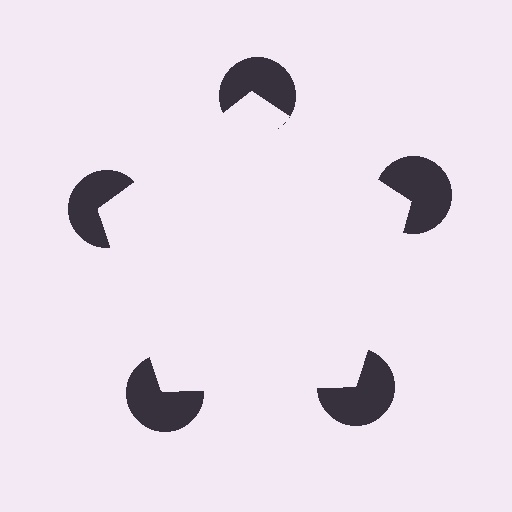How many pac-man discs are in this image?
There are 5 — one at each vertex of the illusory pentagon.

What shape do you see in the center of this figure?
An illusory pentagon — its edges are inferred from the aligned wedge cuts in the pac-man discs, not physically drawn.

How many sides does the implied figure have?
5 sides.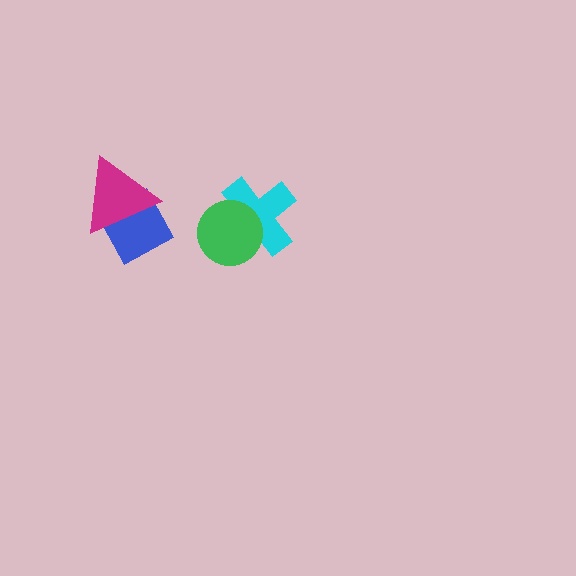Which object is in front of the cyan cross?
The green circle is in front of the cyan cross.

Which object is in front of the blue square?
The magenta triangle is in front of the blue square.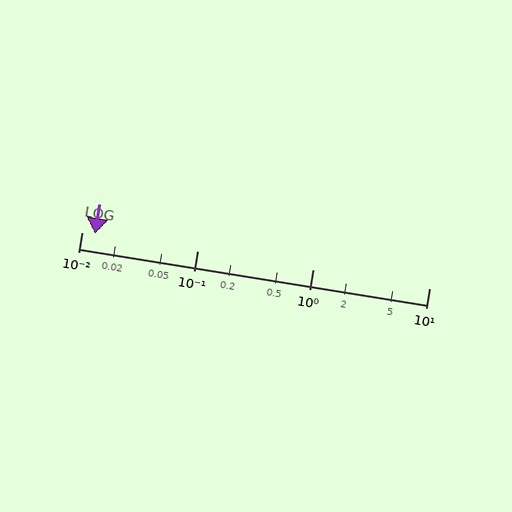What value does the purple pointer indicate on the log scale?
The pointer indicates approximately 0.013.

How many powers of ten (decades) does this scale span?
The scale spans 3 decades, from 0.01 to 10.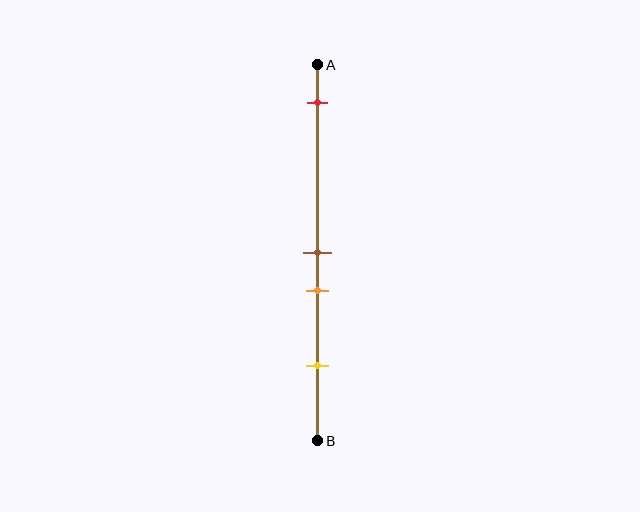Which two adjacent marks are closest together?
The brown and orange marks are the closest adjacent pair.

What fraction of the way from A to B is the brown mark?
The brown mark is approximately 50% (0.5) of the way from A to B.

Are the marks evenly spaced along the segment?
No, the marks are not evenly spaced.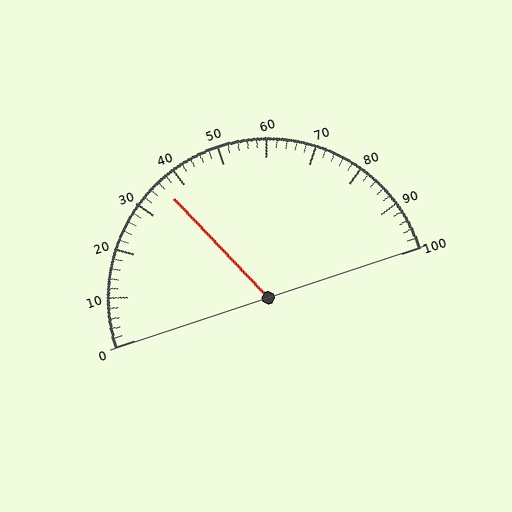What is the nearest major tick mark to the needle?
The nearest major tick mark is 40.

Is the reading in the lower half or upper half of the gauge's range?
The reading is in the lower half of the range (0 to 100).